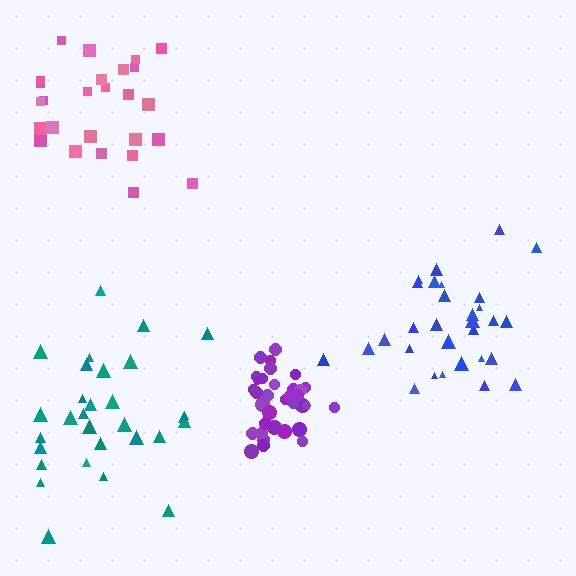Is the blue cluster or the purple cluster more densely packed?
Purple.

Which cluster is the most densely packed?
Purple.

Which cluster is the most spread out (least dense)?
Pink.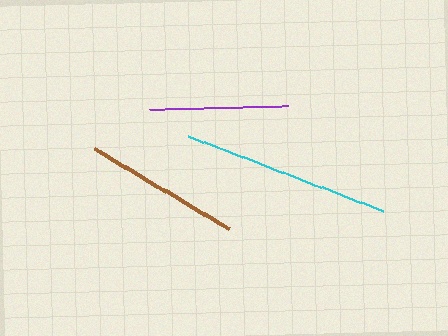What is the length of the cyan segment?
The cyan segment is approximately 208 pixels long.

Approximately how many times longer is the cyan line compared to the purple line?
The cyan line is approximately 1.5 times the length of the purple line.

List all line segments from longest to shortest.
From longest to shortest: cyan, brown, purple.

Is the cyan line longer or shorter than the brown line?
The cyan line is longer than the brown line.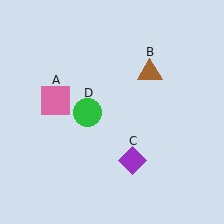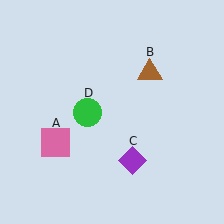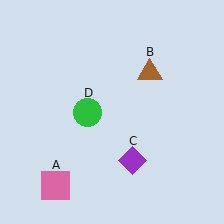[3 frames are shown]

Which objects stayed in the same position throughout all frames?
Brown triangle (object B) and purple diamond (object C) and green circle (object D) remained stationary.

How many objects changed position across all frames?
1 object changed position: pink square (object A).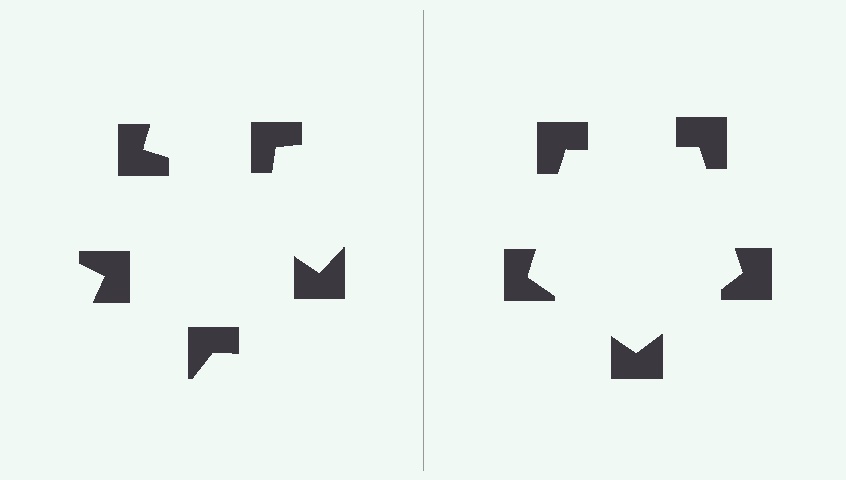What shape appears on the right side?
An illusory pentagon.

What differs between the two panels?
The notched squares are positioned identically on both sides; only the wedge orientations differ. On the right they align to a pentagon; on the left they are misaligned.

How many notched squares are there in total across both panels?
10 — 5 on each side.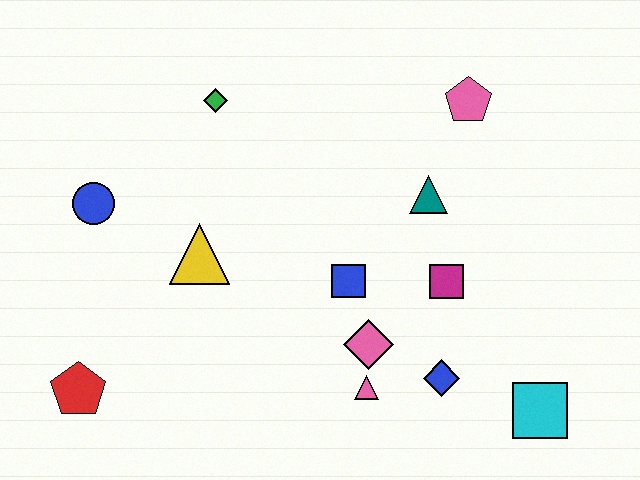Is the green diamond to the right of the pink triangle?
No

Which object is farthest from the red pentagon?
The pink pentagon is farthest from the red pentagon.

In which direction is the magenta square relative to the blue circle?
The magenta square is to the right of the blue circle.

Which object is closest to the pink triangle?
The pink diamond is closest to the pink triangle.